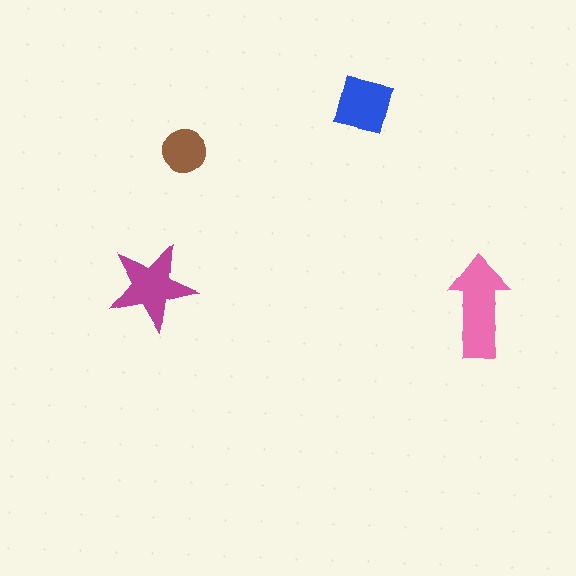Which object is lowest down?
The pink arrow is bottommost.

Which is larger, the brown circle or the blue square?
The blue square.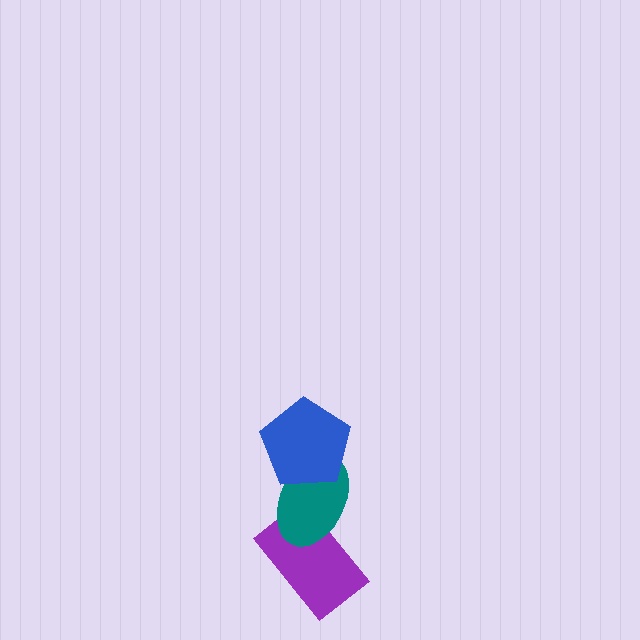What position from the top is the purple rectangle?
The purple rectangle is 3rd from the top.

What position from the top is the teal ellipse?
The teal ellipse is 2nd from the top.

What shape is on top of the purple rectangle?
The teal ellipse is on top of the purple rectangle.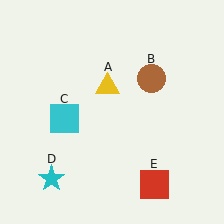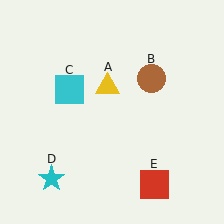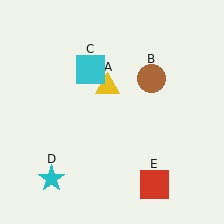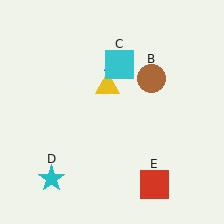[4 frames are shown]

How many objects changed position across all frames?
1 object changed position: cyan square (object C).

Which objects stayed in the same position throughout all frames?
Yellow triangle (object A) and brown circle (object B) and cyan star (object D) and red square (object E) remained stationary.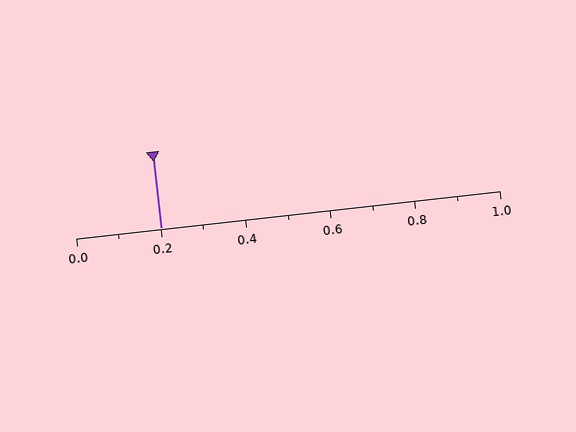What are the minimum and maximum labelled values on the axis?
The axis runs from 0.0 to 1.0.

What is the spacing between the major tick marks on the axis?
The major ticks are spaced 0.2 apart.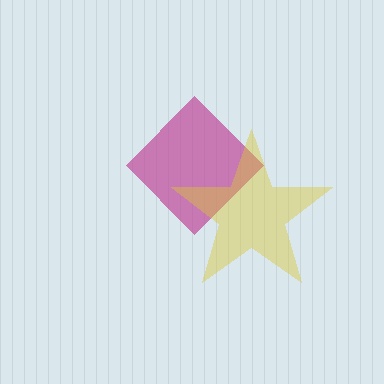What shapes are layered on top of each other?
The layered shapes are: a magenta diamond, a yellow star.